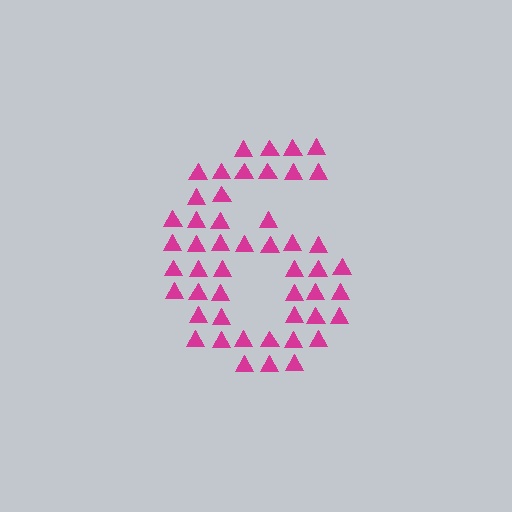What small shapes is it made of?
It is made of small triangles.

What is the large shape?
The large shape is the digit 6.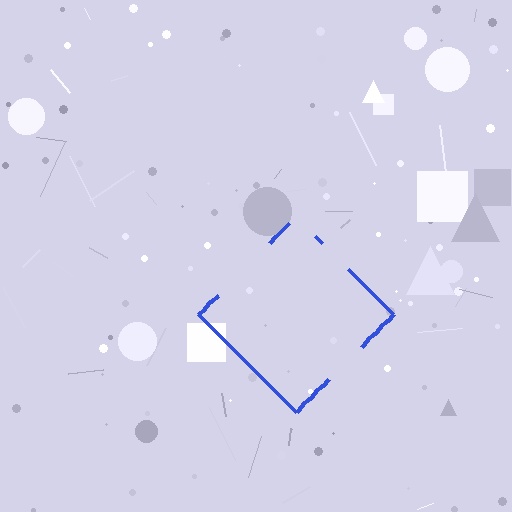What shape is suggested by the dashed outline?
The dashed outline suggests a diamond.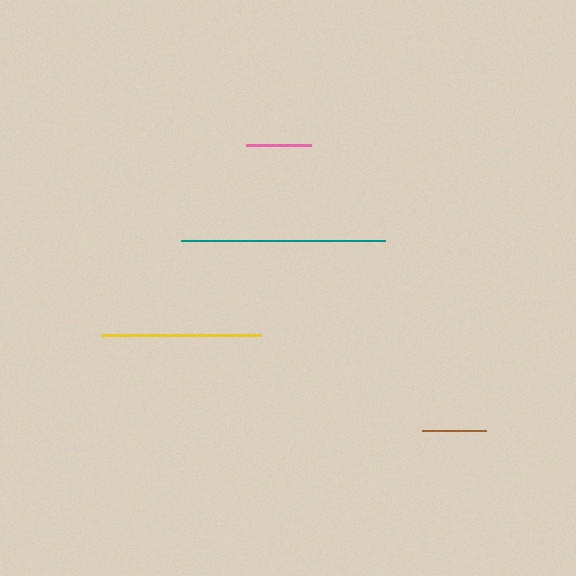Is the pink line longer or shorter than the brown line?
The pink line is longer than the brown line.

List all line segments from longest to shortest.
From longest to shortest: teal, yellow, pink, brown.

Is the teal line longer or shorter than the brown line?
The teal line is longer than the brown line.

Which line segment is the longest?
The teal line is the longest at approximately 204 pixels.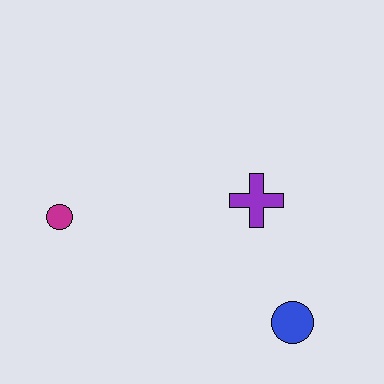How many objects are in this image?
There are 3 objects.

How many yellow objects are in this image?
There are no yellow objects.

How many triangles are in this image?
There are no triangles.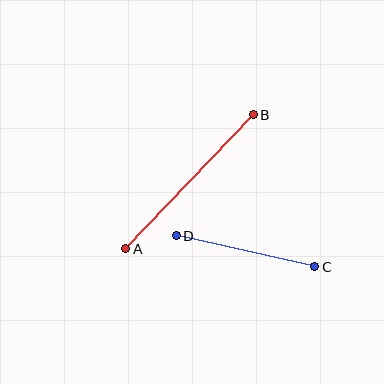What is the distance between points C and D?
The distance is approximately 142 pixels.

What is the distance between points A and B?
The distance is approximately 185 pixels.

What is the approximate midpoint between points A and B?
The midpoint is at approximately (189, 182) pixels.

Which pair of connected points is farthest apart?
Points A and B are farthest apart.